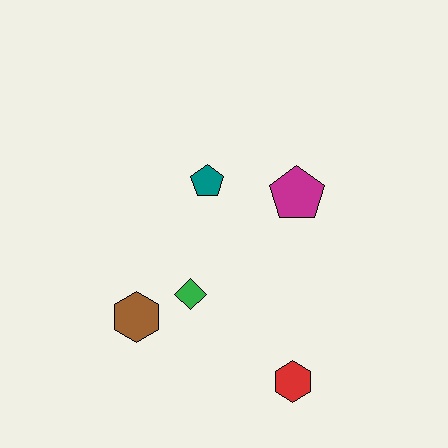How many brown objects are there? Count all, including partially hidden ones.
There is 1 brown object.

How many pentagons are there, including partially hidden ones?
There are 2 pentagons.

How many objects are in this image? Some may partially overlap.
There are 5 objects.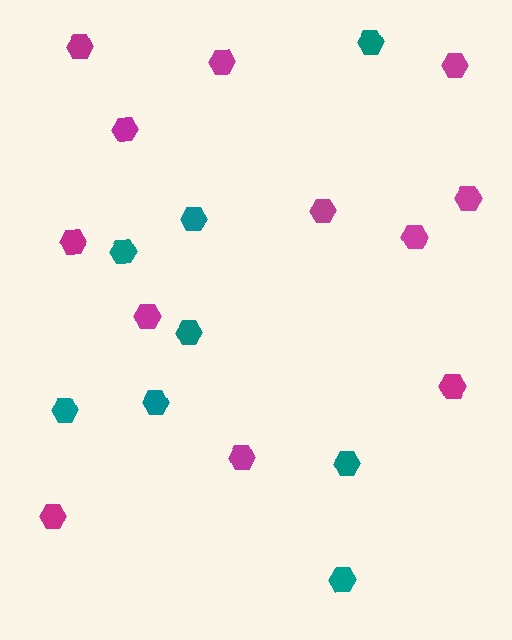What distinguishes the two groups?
There are 2 groups: one group of teal hexagons (8) and one group of magenta hexagons (12).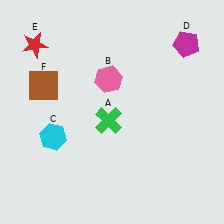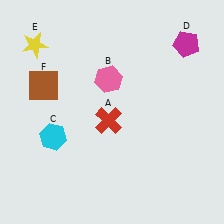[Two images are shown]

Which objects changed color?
A changed from green to red. E changed from red to yellow.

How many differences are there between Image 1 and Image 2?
There are 2 differences between the two images.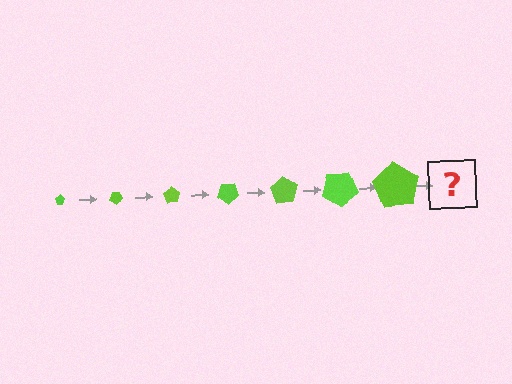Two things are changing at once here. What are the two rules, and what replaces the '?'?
The two rules are that the pentagon grows larger each step and it rotates 35 degrees each step. The '?' should be a pentagon, larger than the previous one and rotated 245 degrees from the start.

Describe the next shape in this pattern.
It should be a pentagon, larger than the previous one and rotated 245 degrees from the start.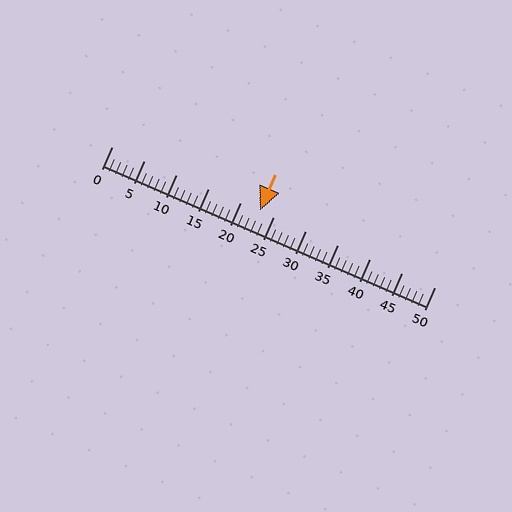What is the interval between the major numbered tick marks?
The major tick marks are spaced 5 units apart.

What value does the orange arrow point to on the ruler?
The orange arrow points to approximately 23.